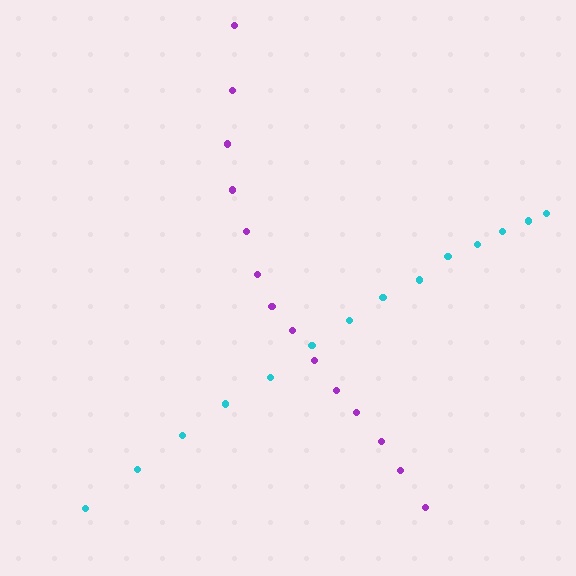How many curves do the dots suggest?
There are 2 distinct paths.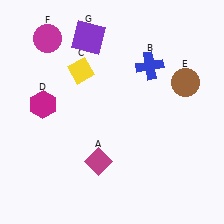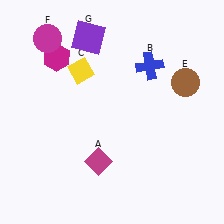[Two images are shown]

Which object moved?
The magenta hexagon (D) moved up.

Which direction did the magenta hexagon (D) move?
The magenta hexagon (D) moved up.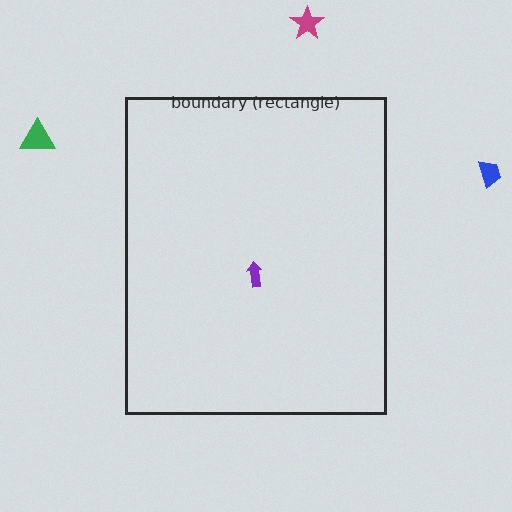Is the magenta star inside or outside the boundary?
Outside.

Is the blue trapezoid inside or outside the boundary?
Outside.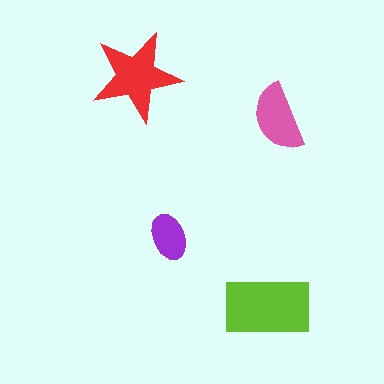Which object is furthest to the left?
The red star is leftmost.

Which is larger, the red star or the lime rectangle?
The lime rectangle.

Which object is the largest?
The lime rectangle.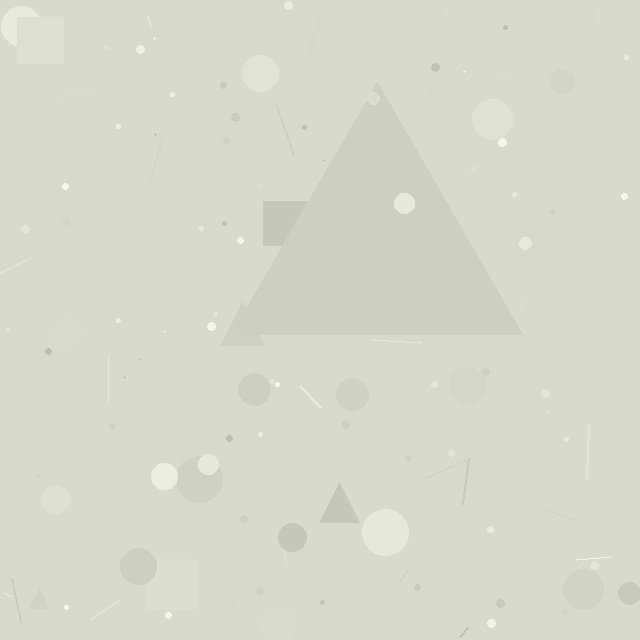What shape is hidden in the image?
A triangle is hidden in the image.